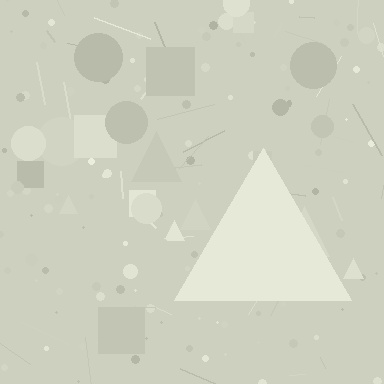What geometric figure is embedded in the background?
A triangle is embedded in the background.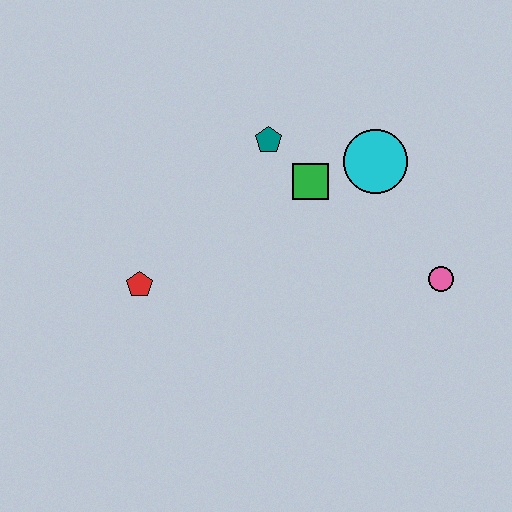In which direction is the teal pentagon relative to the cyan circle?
The teal pentagon is to the left of the cyan circle.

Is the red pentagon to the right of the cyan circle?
No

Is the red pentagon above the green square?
No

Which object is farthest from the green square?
The red pentagon is farthest from the green square.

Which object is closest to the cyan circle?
The green square is closest to the cyan circle.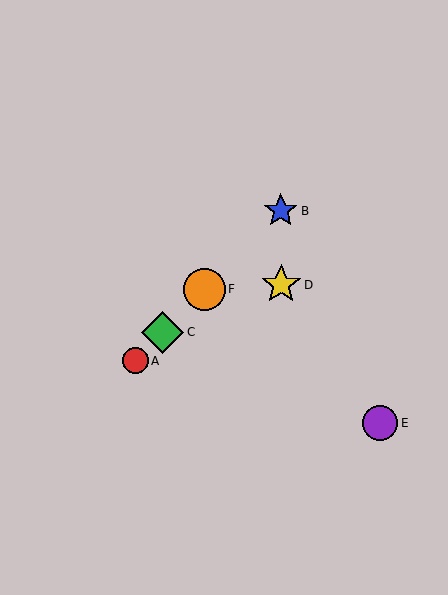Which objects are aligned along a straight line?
Objects A, B, C, F are aligned along a straight line.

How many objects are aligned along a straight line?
4 objects (A, B, C, F) are aligned along a straight line.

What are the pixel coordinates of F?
Object F is at (204, 289).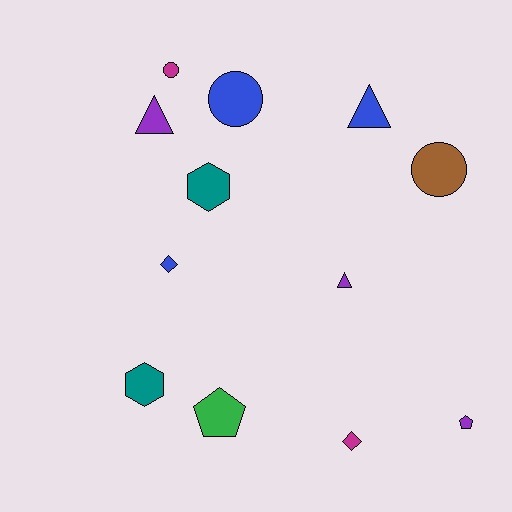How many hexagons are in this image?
There are 2 hexagons.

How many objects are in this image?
There are 12 objects.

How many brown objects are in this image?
There is 1 brown object.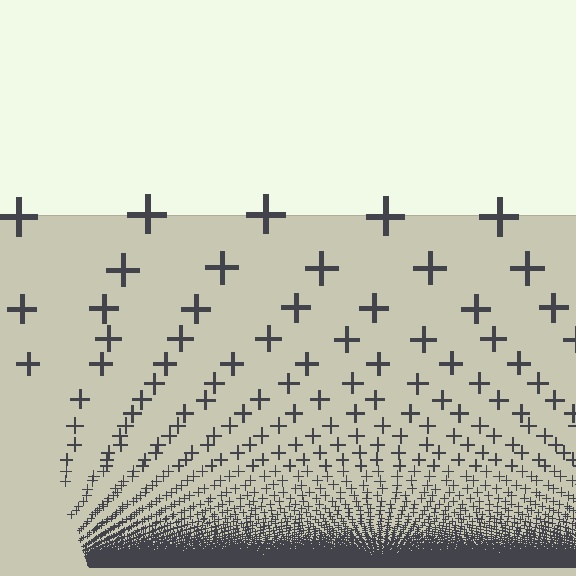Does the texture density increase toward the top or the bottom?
Density increases toward the bottom.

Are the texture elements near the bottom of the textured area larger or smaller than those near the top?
Smaller. The gradient is inverted — elements near the bottom are smaller and denser.